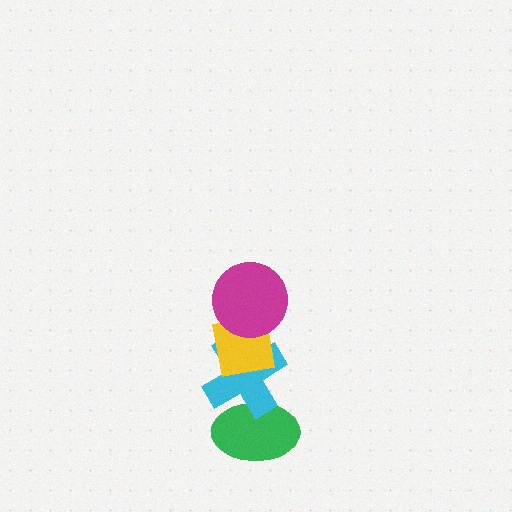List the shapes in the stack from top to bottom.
From top to bottom: the magenta circle, the yellow square, the cyan cross, the green ellipse.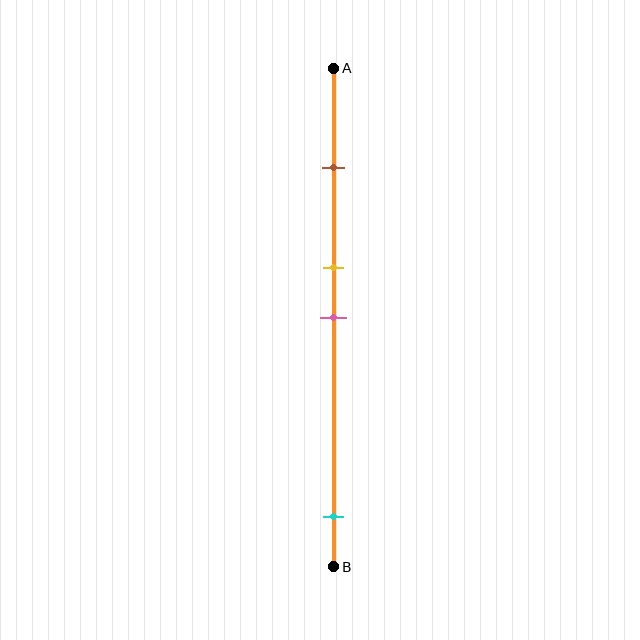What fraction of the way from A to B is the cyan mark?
The cyan mark is approximately 90% (0.9) of the way from A to B.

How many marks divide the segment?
There are 4 marks dividing the segment.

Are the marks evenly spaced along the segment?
No, the marks are not evenly spaced.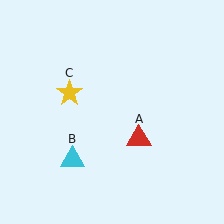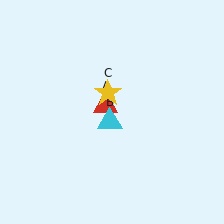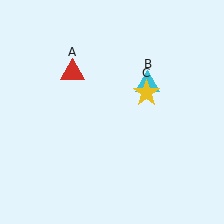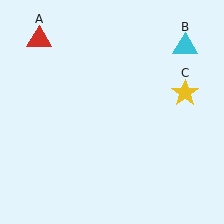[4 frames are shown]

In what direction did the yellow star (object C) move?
The yellow star (object C) moved right.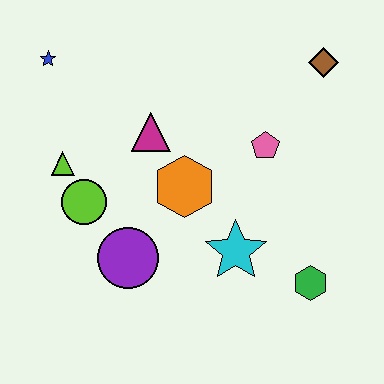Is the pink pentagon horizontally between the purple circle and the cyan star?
No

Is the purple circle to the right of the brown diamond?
No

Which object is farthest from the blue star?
The green hexagon is farthest from the blue star.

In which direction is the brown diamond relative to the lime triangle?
The brown diamond is to the right of the lime triangle.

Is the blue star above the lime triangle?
Yes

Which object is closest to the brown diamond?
The pink pentagon is closest to the brown diamond.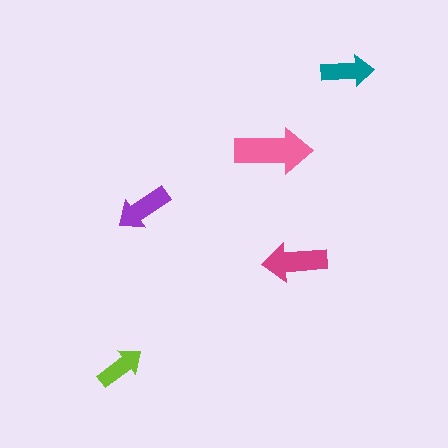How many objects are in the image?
There are 5 objects in the image.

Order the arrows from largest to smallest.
the pink one, the magenta one, the purple one, the teal one, the lime one.